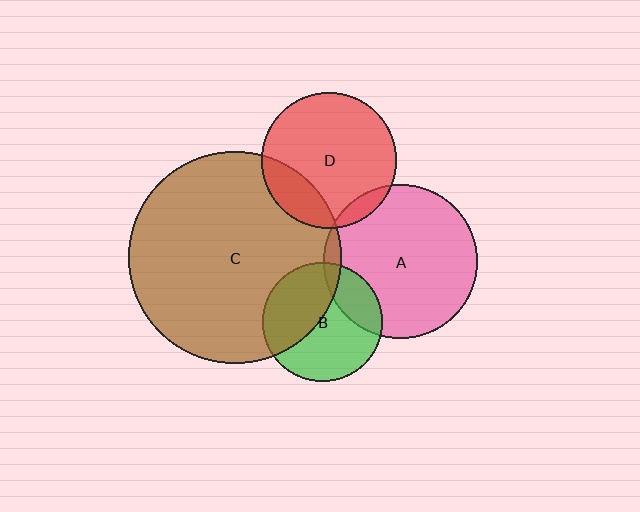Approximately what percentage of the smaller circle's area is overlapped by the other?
Approximately 20%.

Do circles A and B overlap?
Yes.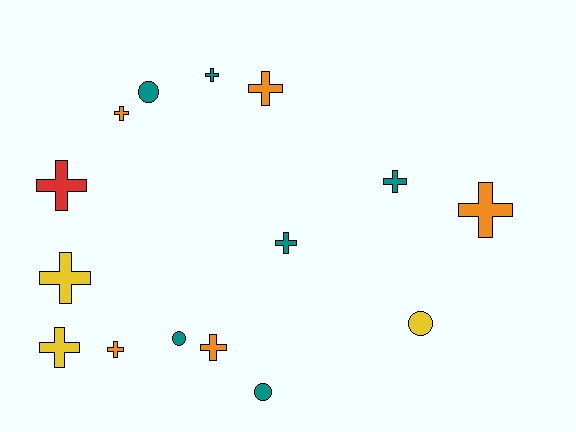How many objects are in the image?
There are 15 objects.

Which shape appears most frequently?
Cross, with 11 objects.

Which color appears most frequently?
Teal, with 6 objects.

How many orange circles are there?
There are no orange circles.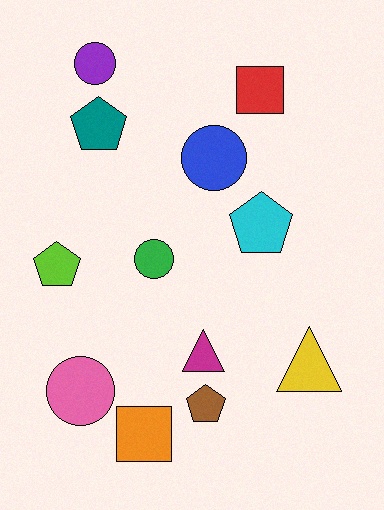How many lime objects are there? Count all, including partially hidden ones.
There is 1 lime object.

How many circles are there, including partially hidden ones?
There are 4 circles.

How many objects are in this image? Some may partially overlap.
There are 12 objects.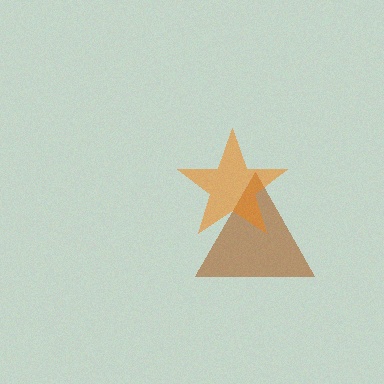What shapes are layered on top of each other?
The layered shapes are: a brown triangle, an orange star.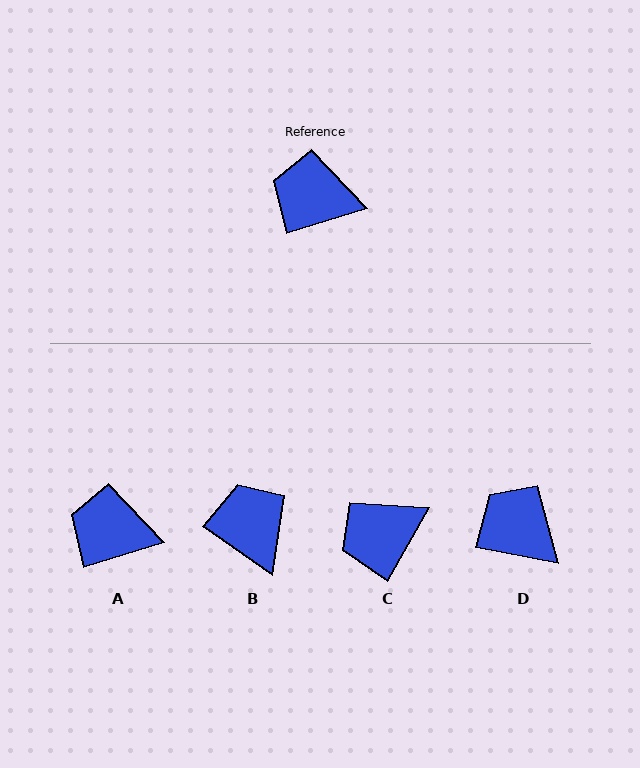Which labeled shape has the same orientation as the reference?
A.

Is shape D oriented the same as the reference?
No, it is off by about 29 degrees.